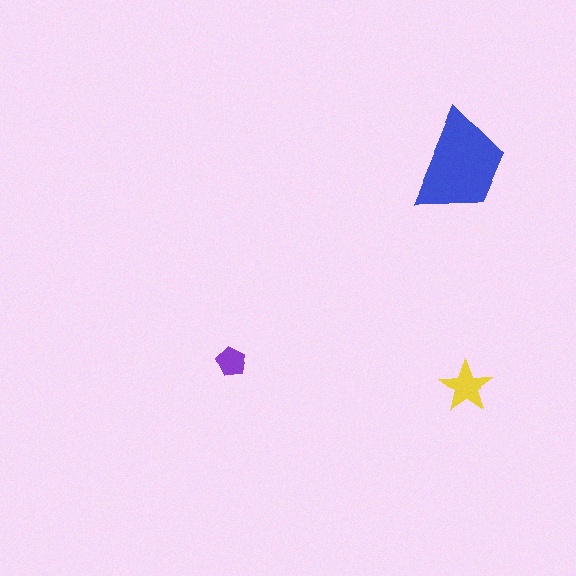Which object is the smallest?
The purple pentagon.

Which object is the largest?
The blue trapezoid.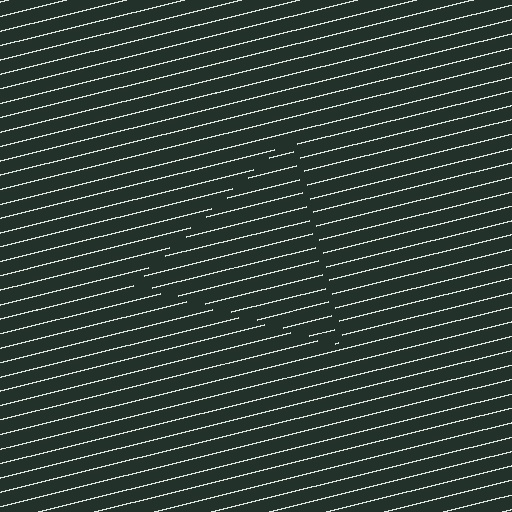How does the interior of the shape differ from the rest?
The interior of the shape contains the same grating, shifted by half a period — the contour is defined by the phase discontinuity where line-ends from the inner and outer gratings abut.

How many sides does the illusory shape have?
3 sides — the line-ends trace a triangle.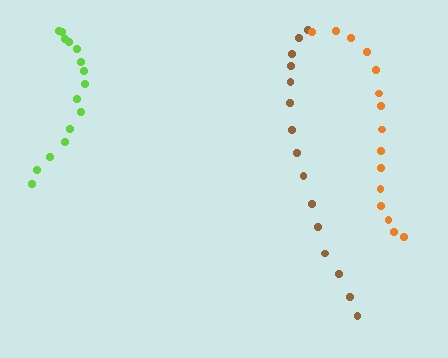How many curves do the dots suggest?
There are 3 distinct paths.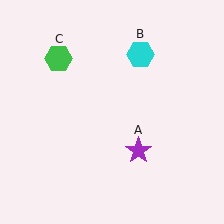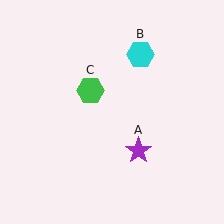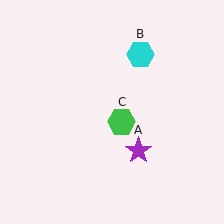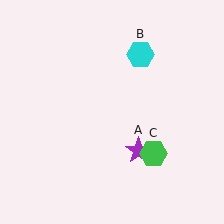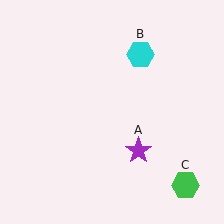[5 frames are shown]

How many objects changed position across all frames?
1 object changed position: green hexagon (object C).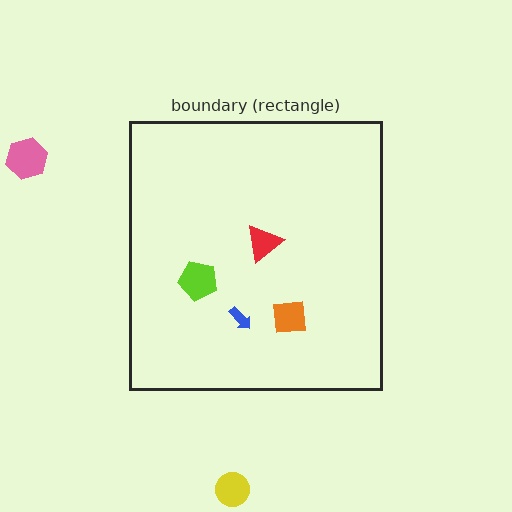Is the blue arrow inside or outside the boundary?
Inside.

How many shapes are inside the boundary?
4 inside, 2 outside.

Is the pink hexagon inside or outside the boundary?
Outside.